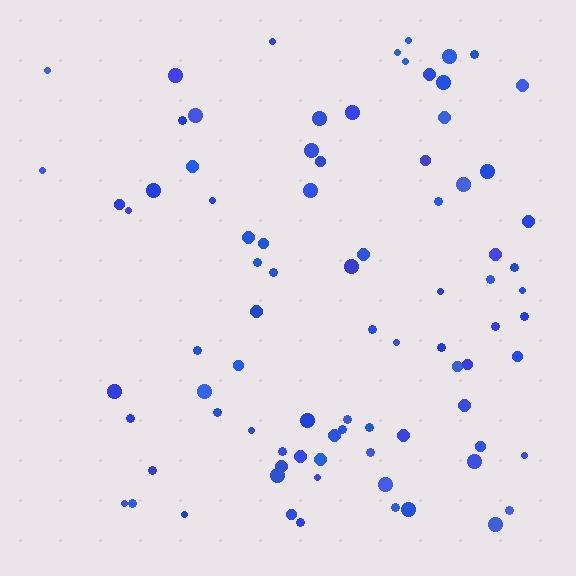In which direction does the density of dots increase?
From left to right, with the right side densest.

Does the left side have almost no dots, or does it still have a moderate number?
Still a moderate number, just noticeably fewer than the right.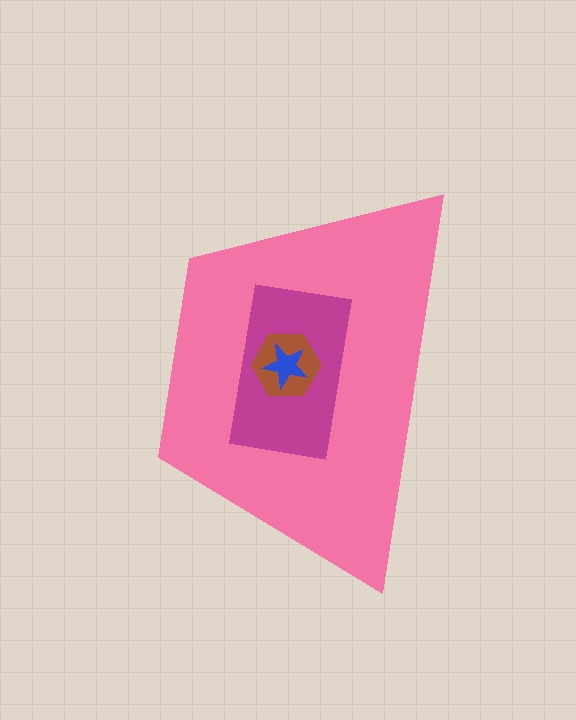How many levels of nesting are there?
4.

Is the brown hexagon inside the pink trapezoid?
Yes.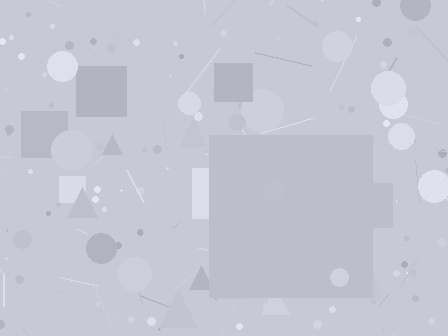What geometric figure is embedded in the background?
A square is embedded in the background.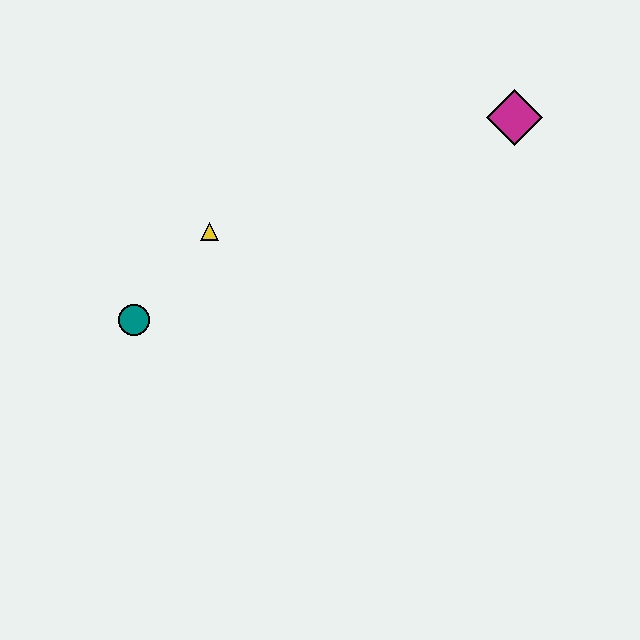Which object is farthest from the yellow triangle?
The magenta diamond is farthest from the yellow triangle.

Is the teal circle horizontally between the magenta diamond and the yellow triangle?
No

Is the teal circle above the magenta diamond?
No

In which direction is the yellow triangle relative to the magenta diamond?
The yellow triangle is to the left of the magenta diamond.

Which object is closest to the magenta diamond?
The yellow triangle is closest to the magenta diamond.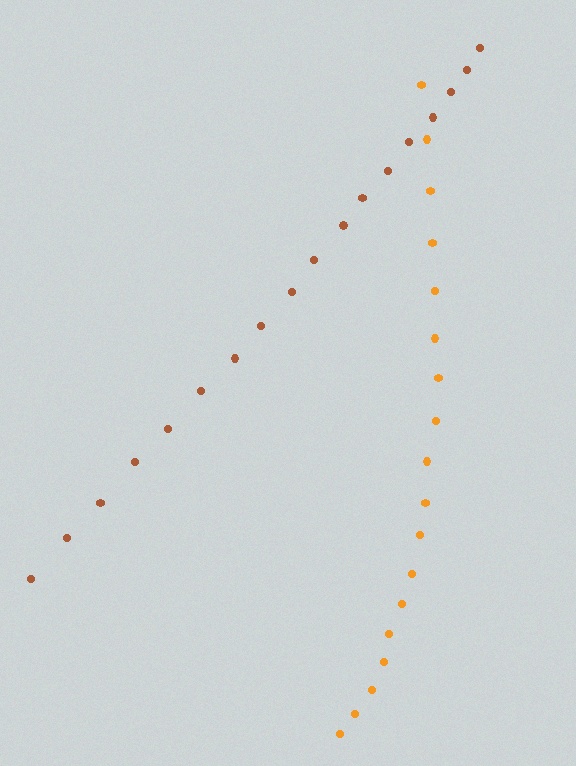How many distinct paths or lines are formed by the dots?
There are 2 distinct paths.